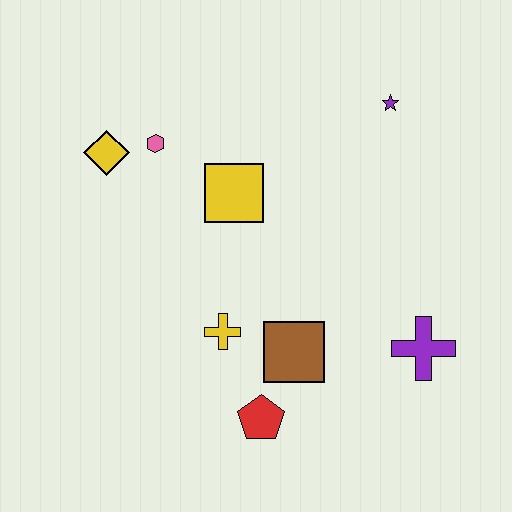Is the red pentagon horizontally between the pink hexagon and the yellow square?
No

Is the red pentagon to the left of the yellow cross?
No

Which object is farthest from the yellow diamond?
The purple cross is farthest from the yellow diamond.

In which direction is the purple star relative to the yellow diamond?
The purple star is to the right of the yellow diamond.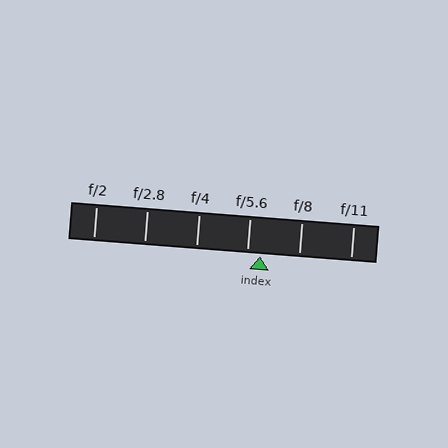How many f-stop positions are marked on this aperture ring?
There are 6 f-stop positions marked.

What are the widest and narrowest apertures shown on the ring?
The widest aperture shown is f/2 and the narrowest is f/11.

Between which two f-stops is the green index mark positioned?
The index mark is between f/5.6 and f/8.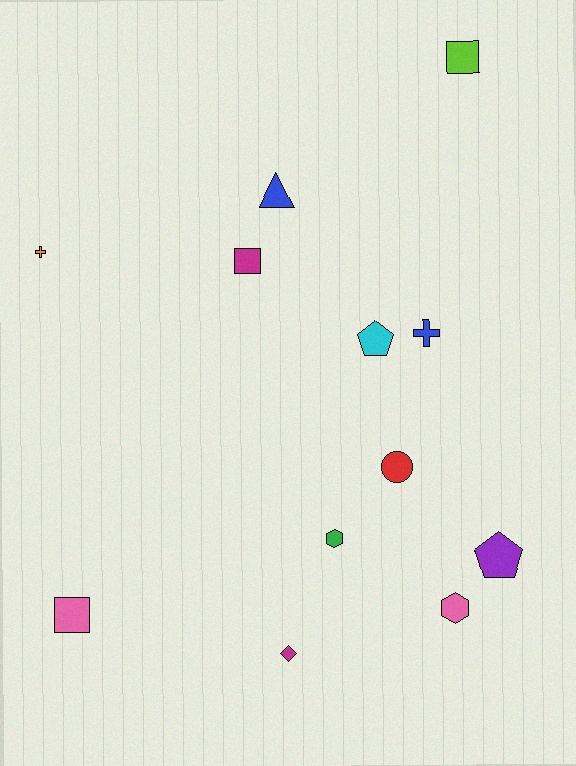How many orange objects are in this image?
There is 1 orange object.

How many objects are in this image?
There are 12 objects.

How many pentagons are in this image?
There are 2 pentagons.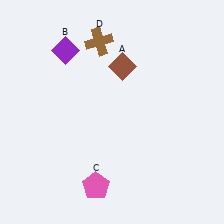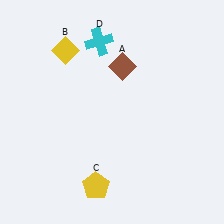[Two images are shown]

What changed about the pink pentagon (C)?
In Image 1, C is pink. In Image 2, it changed to yellow.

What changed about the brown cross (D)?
In Image 1, D is brown. In Image 2, it changed to cyan.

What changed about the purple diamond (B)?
In Image 1, B is purple. In Image 2, it changed to yellow.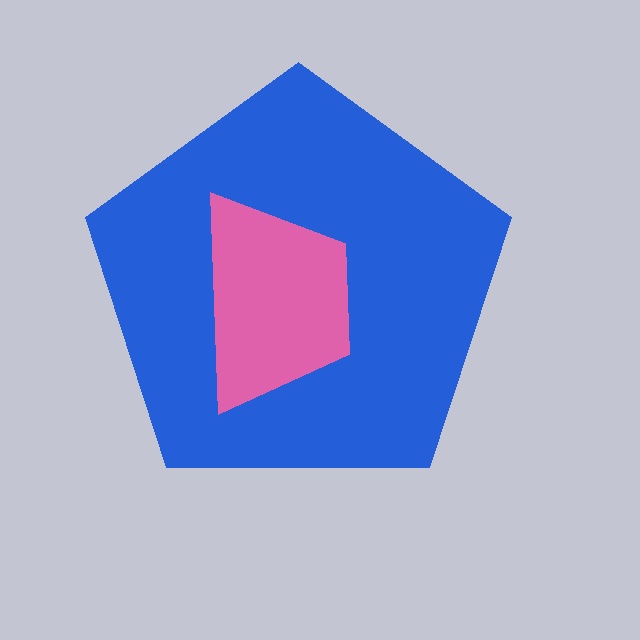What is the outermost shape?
The blue pentagon.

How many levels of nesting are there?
2.